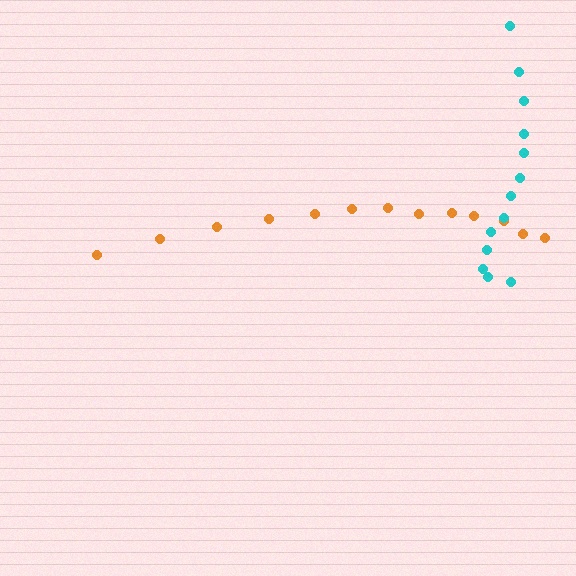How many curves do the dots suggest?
There are 2 distinct paths.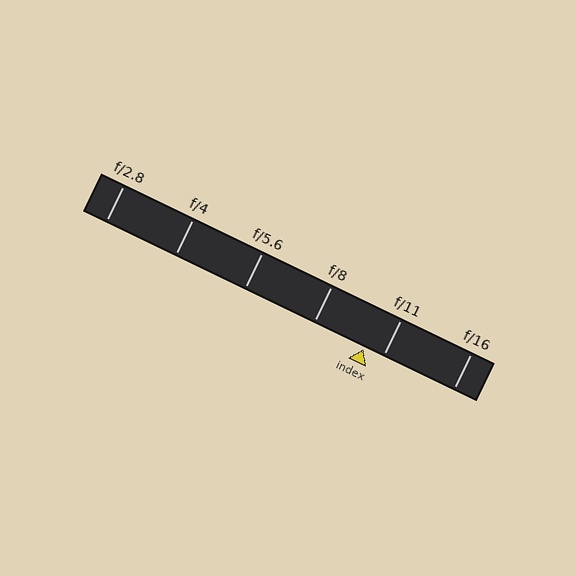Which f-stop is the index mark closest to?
The index mark is closest to f/11.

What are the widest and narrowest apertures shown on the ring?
The widest aperture shown is f/2.8 and the narrowest is f/16.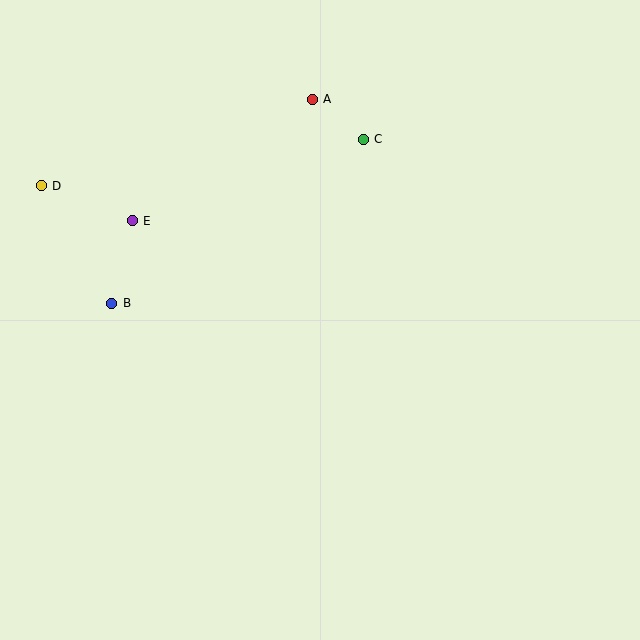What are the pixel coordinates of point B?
Point B is at (112, 303).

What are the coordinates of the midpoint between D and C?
The midpoint between D and C is at (202, 162).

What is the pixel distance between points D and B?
The distance between D and B is 137 pixels.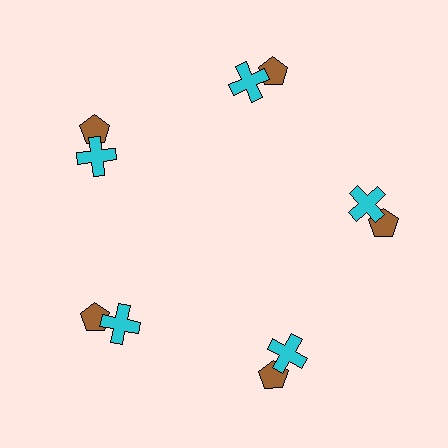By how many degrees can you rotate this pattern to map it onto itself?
The pattern maps onto itself every 72 degrees of rotation.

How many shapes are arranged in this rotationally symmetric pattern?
There are 10 shapes, arranged in 5 groups of 2.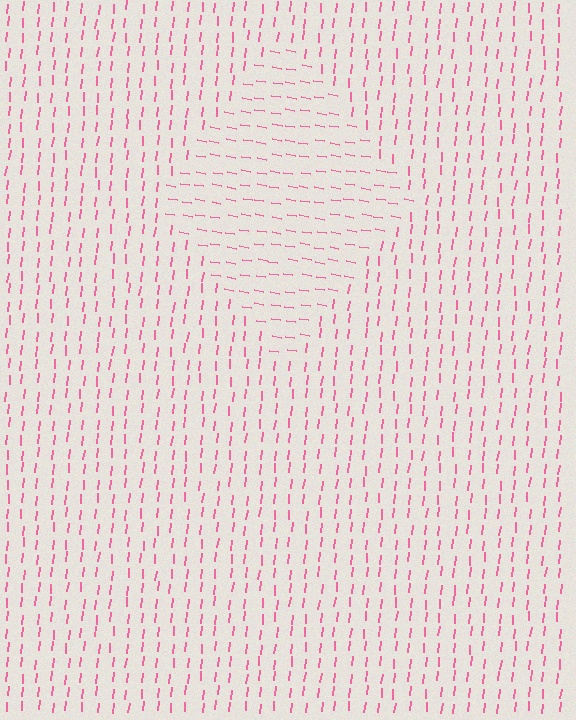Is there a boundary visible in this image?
Yes, there is a texture boundary formed by a change in line orientation.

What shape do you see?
I see a diamond.